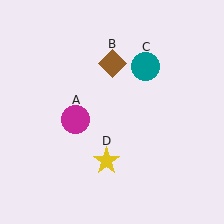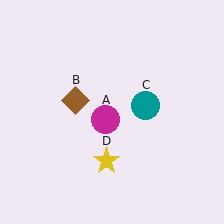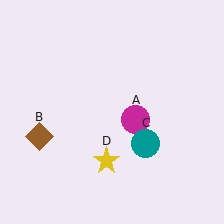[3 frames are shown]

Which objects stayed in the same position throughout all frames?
Yellow star (object D) remained stationary.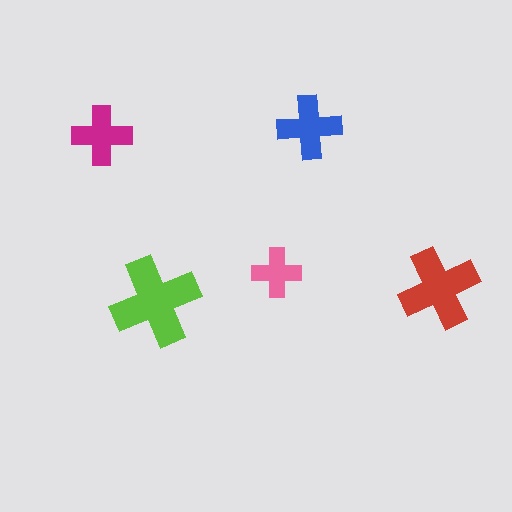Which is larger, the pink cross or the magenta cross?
The magenta one.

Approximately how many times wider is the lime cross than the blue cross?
About 1.5 times wider.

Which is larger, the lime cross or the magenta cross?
The lime one.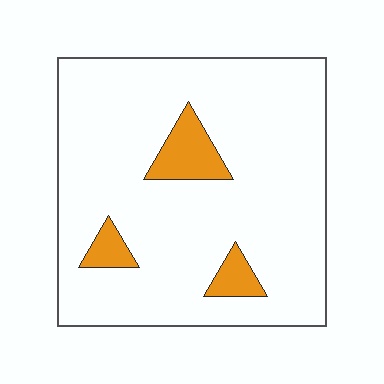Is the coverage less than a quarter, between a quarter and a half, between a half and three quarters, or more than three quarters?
Less than a quarter.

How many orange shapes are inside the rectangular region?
3.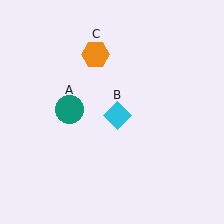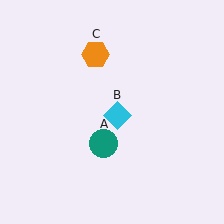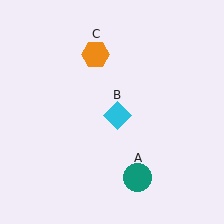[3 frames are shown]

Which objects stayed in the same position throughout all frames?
Cyan diamond (object B) and orange hexagon (object C) remained stationary.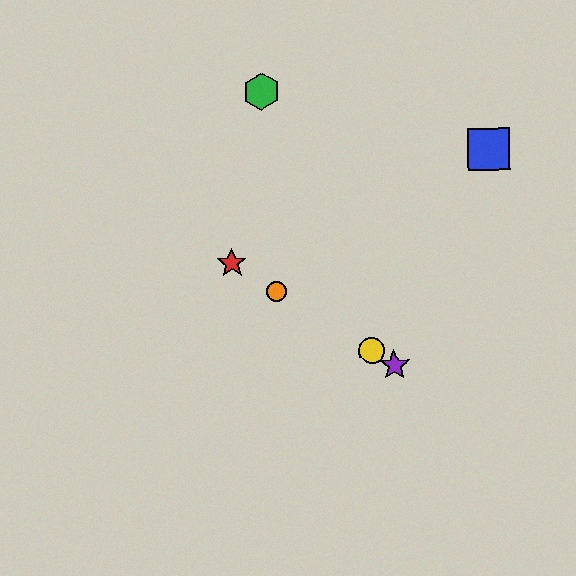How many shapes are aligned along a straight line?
4 shapes (the red star, the yellow circle, the purple star, the orange circle) are aligned along a straight line.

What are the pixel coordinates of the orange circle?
The orange circle is at (277, 291).